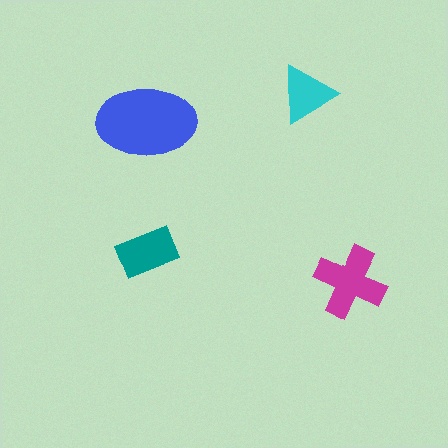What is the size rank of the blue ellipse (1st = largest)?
1st.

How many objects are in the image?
There are 4 objects in the image.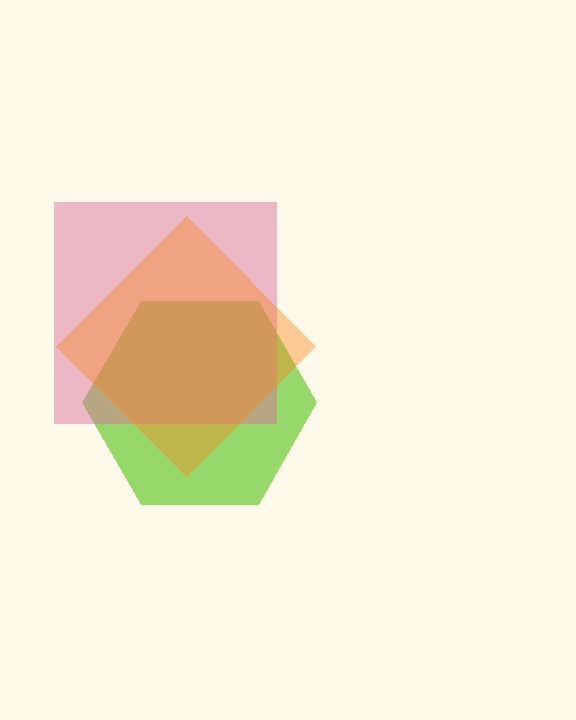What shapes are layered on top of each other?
The layered shapes are: a lime hexagon, a pink square, an orange diamond.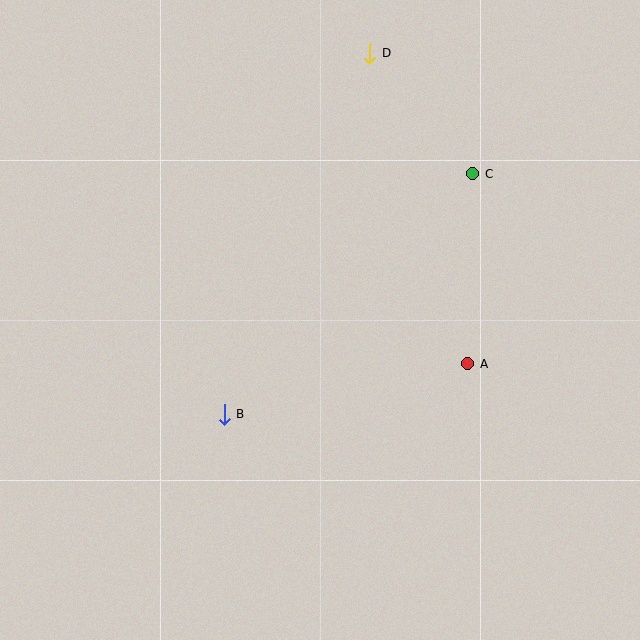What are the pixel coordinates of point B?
Point B is at (224, 414).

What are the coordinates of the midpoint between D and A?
The midpoint between D and A is at (419, 209).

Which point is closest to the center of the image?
Point B at (224, 414) is closest to the center.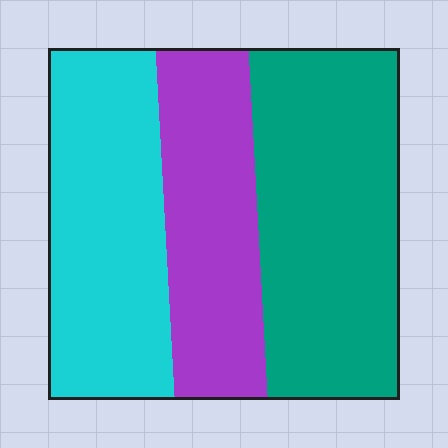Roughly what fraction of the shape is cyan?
Cyan takes up about one third (1/3) of the shape.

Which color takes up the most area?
Teal, at roughly 40%.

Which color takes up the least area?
Purple, at roughly 25%.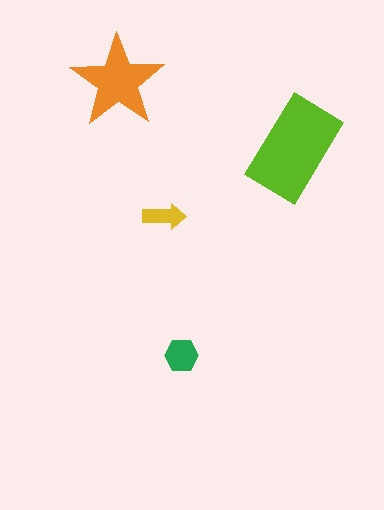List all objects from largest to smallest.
The lime rectangle, the orange star, the green hexagon, the yellow arrow.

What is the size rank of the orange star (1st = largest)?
2nd.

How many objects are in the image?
There are 4 objects in the image.